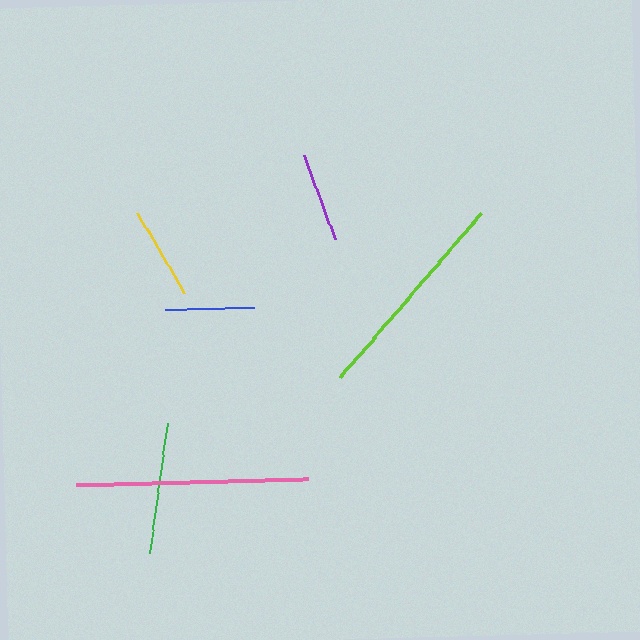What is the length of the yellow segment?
The yellow segment is approximately 93 pixels long.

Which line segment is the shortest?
The purple line is the shortest at approximately 88 pixels.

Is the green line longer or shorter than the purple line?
The green line is longer than the purple line.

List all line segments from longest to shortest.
From longest to shortest: pink, lime, green, yellow, blue, purple.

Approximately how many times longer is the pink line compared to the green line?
The pink line is approximately 1.8 times the length of the green line.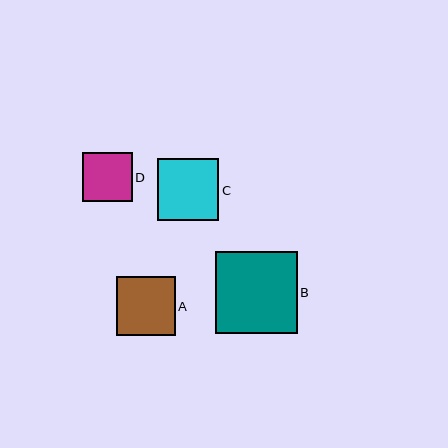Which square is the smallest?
Square D is the smallest with a size of approximately 50 pixels.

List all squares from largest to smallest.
From largest to smallest: B, C, A, D.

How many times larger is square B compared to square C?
Square B is approximately 1.3 times the size of square C.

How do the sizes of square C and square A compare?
Square C and square A are approximately the same size.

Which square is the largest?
Square B is the largest with a size of approximately 82 pixels.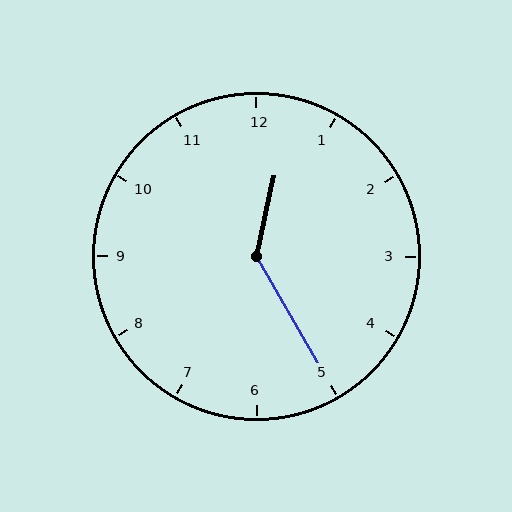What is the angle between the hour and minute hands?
Approximately 138 degrees.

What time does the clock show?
12:25.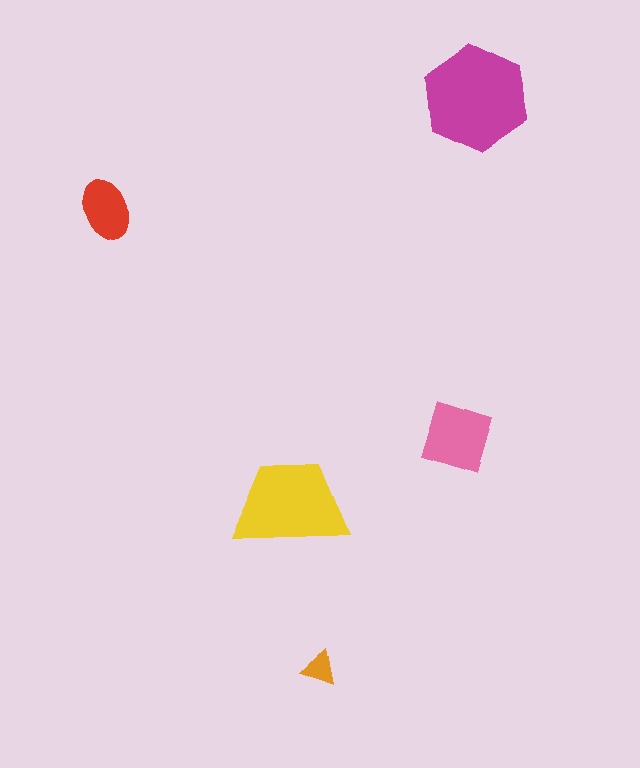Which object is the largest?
The magenta hexagon.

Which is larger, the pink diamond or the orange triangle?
The pink diamond.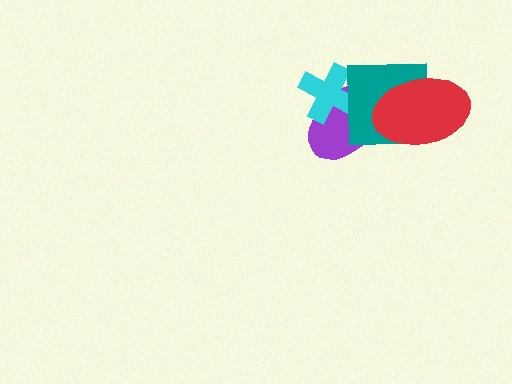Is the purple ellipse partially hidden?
Yes, it is partially covered by another shape.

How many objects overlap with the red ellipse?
2 objects overlap with the red ellipse.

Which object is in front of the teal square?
The red ellipse is in front of the teal square.